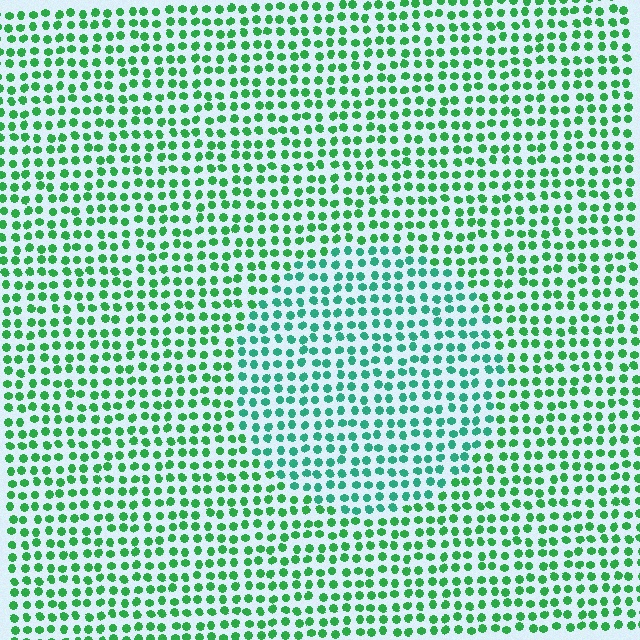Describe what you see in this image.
The image is filled with small green elements in a uniform arrangement. A circle-shaped region is visible where the elements are tinted to a slightly different hue, forming a subtle color boundary.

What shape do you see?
I see a circle.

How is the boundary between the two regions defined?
The boundary is defined purely by a slight shift in hue (about 28 degrees). Spacing, size, and orientation are identical on both sides.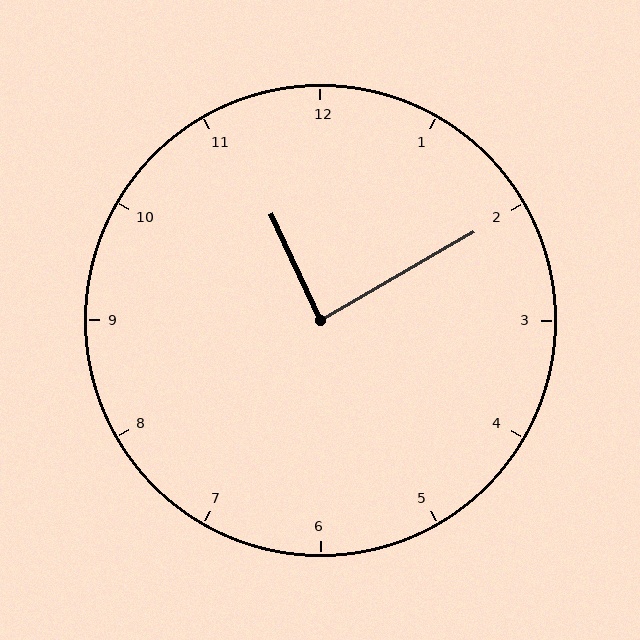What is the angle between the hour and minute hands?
Approximately 85 degrees.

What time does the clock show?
11:10.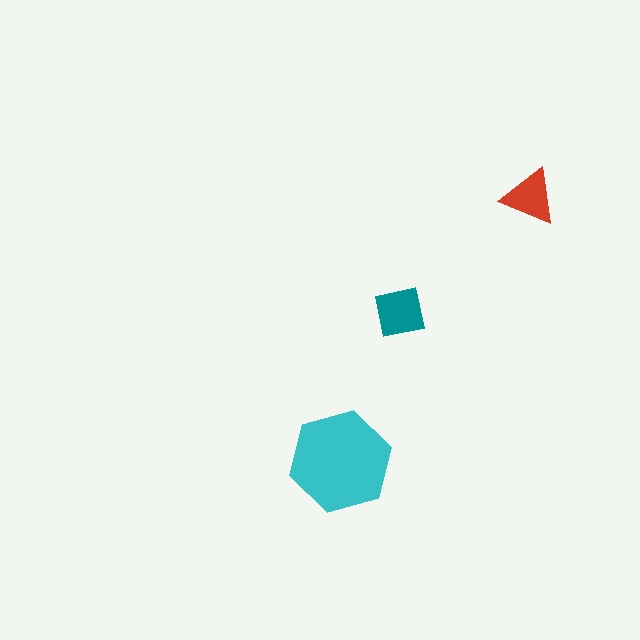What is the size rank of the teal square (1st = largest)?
2nd.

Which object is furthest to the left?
The cyan hexagon is leftmost.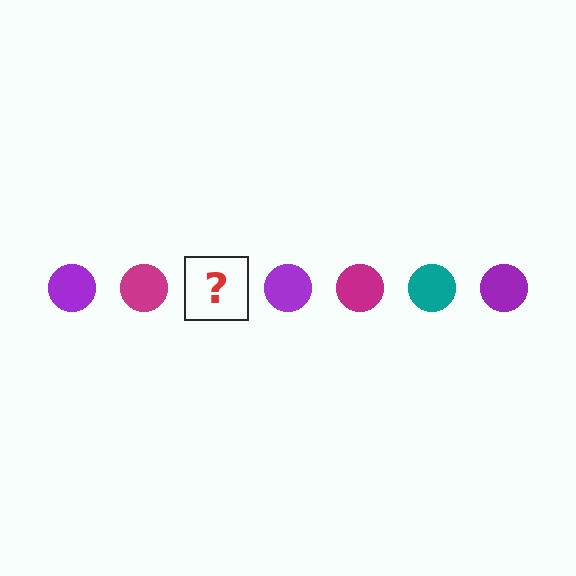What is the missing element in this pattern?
The missing element is a teal circle.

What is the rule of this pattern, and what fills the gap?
The rule is that the pattern cycles through purple, magenta, teal circles. The gap should be filled with a teal circle.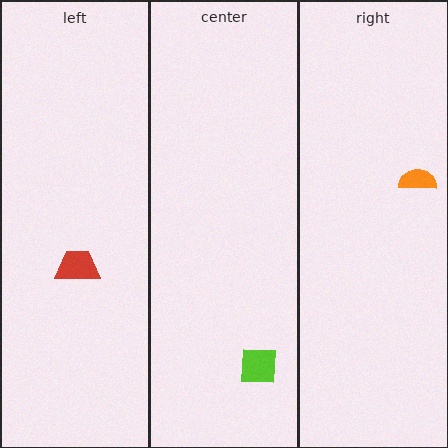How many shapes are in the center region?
1.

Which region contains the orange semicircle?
The right region.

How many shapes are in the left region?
1.